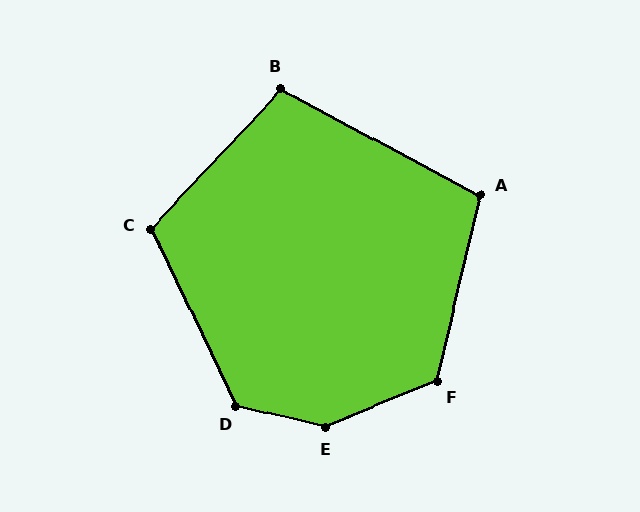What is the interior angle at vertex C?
Approximately 111 degrees (obtuse).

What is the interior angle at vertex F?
Approximately 125 degrees (obtuse).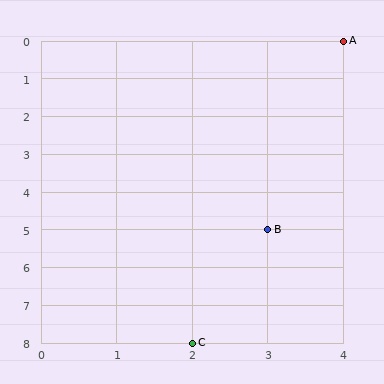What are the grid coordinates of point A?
Point A is at grid coordinates (4, 0).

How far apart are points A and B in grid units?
Points A and B are 1 column and 5 rows apart (about 5.1 grid units diagonally).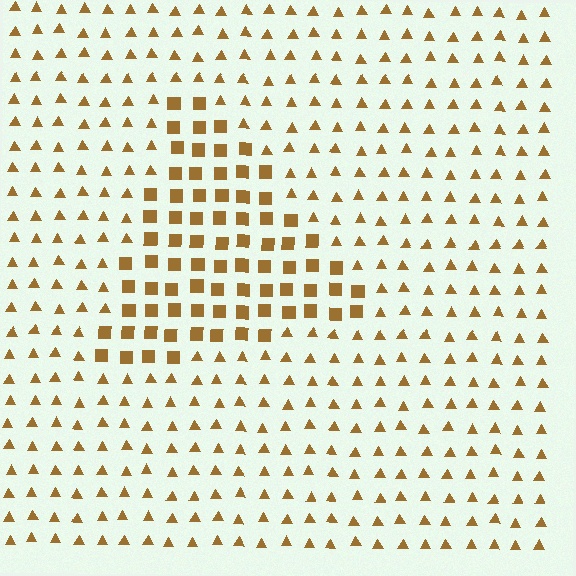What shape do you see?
I see a triangle.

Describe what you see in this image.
The image is filled with small brown elements arranged in a uniform grid. A triangle-shaped region contains squares, while the surrounding area contains triangles. The boundary is defined purely by the change in element shape.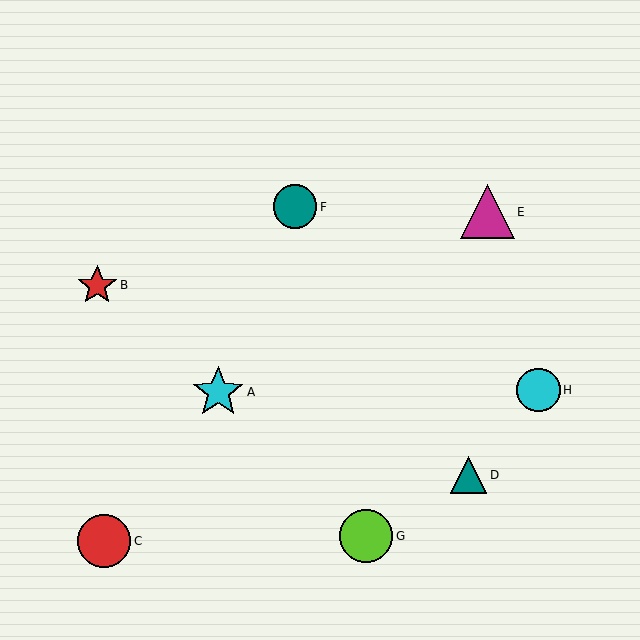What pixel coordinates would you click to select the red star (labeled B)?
Click at (97, 285) to select the red star B.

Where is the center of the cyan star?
The center of the cyan star is at (218, 392).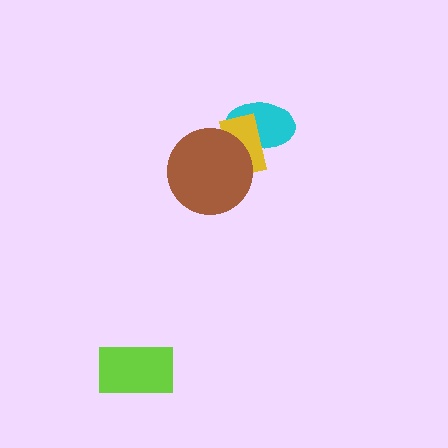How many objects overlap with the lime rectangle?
0 objects overlap with the lime rectangle.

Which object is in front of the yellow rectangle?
The brown circle is in front of the yellow rectangle.